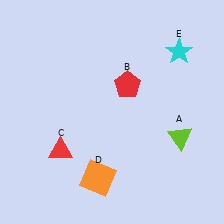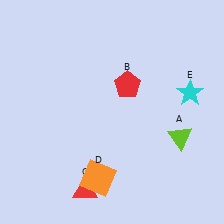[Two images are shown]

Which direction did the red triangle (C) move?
The red triangle (C) moved down.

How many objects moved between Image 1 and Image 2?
2 objects moved between the two images.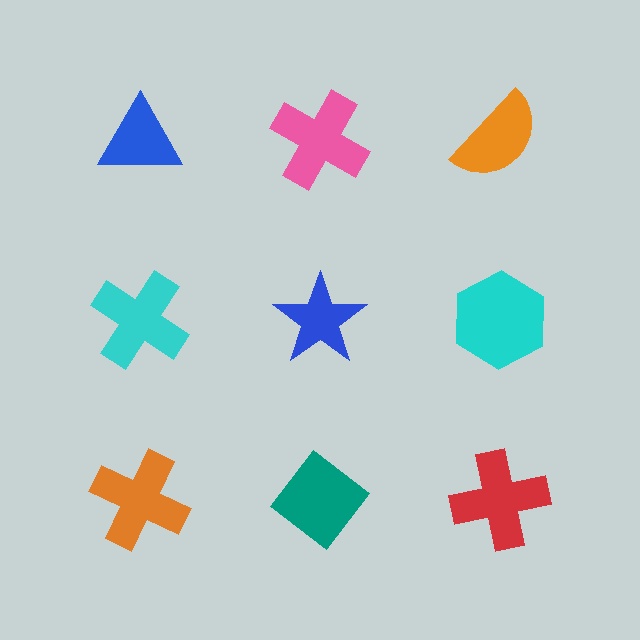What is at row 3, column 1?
An orange cross.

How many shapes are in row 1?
3 shapes.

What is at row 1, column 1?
A blue triangle.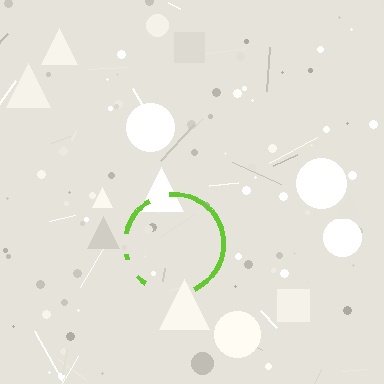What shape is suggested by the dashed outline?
The dashed outline suggests a circle.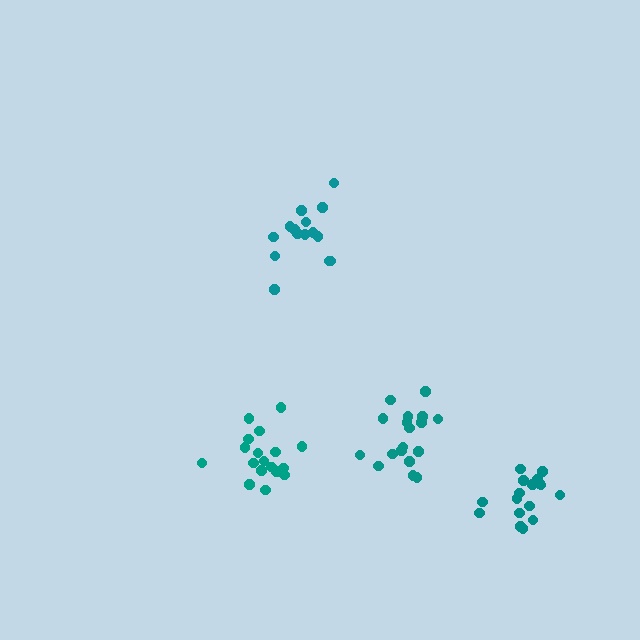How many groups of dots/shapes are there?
There are 4 groups.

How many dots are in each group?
Group 1: 19 dots, Group 2: 18 dots, Group 3: 17 dots, Group 4: 15 dots (69 total).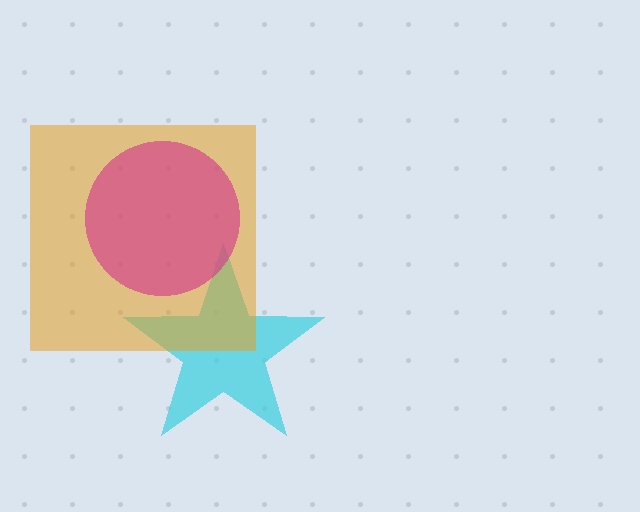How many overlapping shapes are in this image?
There are 3 overlapping shapes in the image.